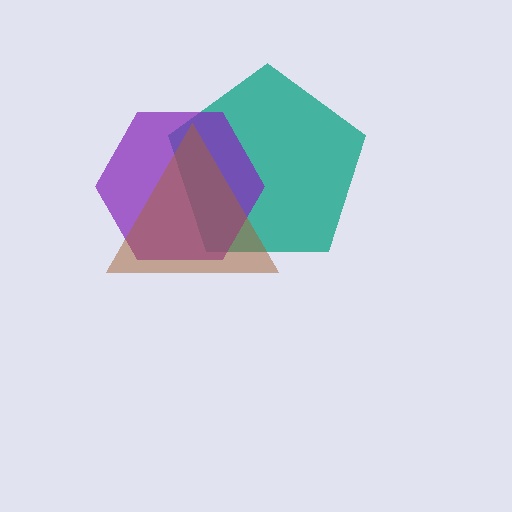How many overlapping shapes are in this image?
There are 3 overlapping shapes in the image.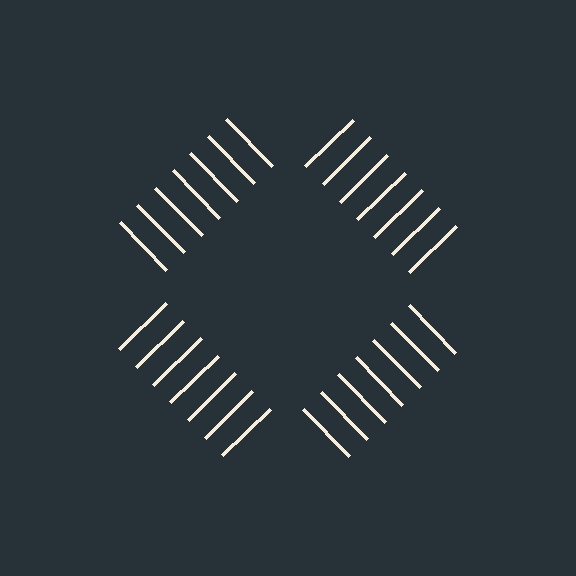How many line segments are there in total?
28 — 7 along each of the 4 edges.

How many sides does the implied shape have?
4 sides — the line-ends trace a square.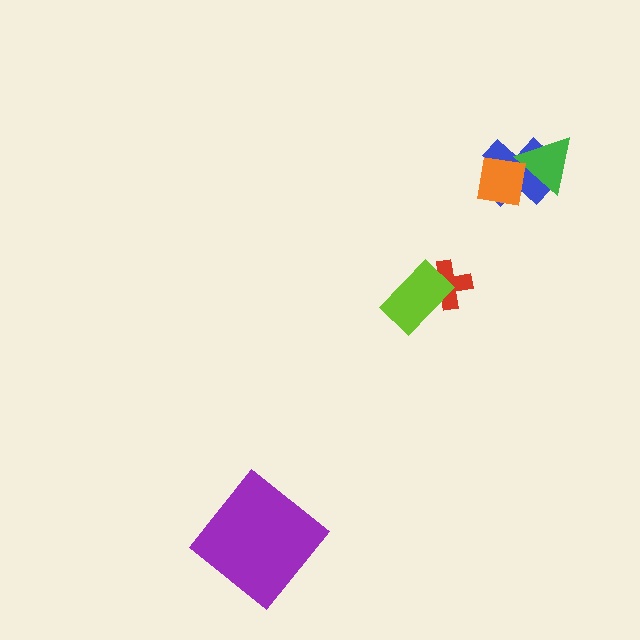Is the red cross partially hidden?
Yes, it is partially covered by another shape.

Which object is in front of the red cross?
The lime rectangle is in front of the red cross.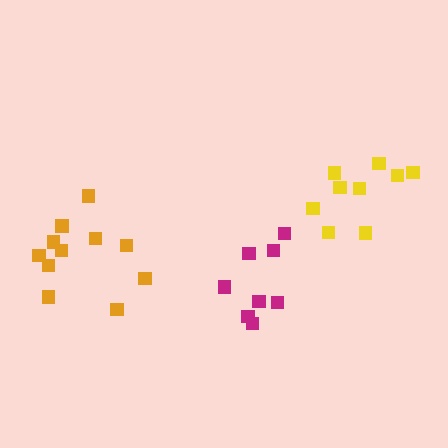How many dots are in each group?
Group 1: 11 dots, Group 2: 9 dots, Group 3: 8 dots (28 total).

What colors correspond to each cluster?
The clusters are colored: orange, yellow, magenta.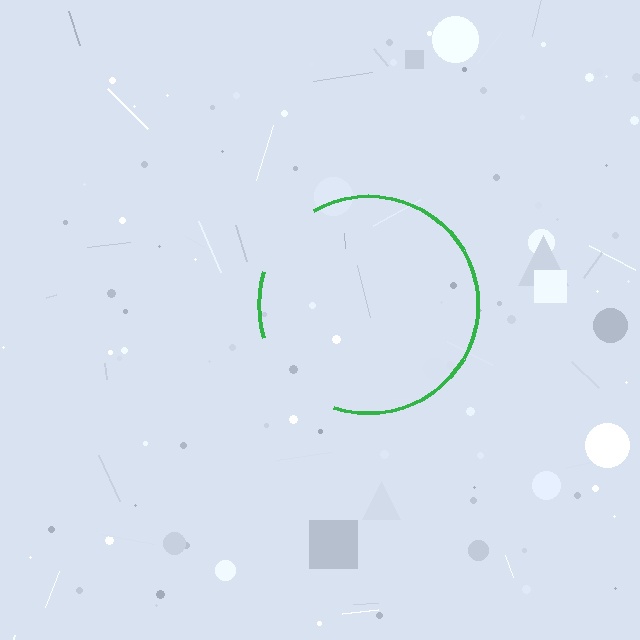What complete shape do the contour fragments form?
The contour fragments form a circle.